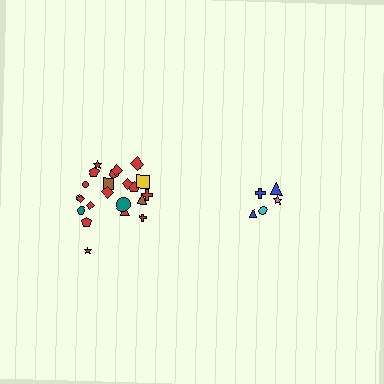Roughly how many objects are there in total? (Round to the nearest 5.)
Roughly 25 objects in total.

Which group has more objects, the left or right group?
The left group.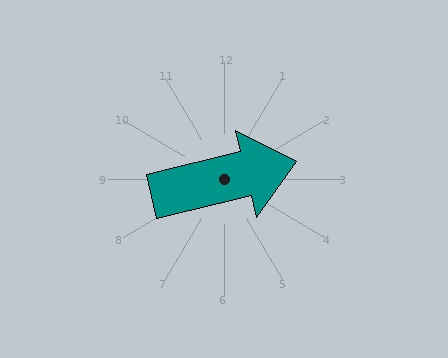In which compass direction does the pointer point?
East.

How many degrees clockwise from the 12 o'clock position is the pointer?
Approximately 77 degrees.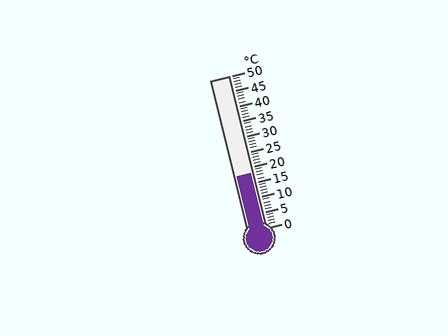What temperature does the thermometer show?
The thermometer shows approximately 18°C.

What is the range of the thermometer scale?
The thermometer scale ranges from 0°C to 50°C.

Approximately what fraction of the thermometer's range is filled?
The thermometer is filled to approximately 35% of its range.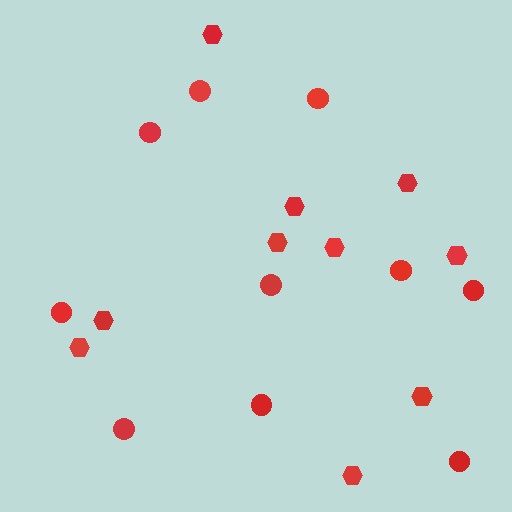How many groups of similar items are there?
There are 2 groups: one group of circles (10) and one group of hexagons (10).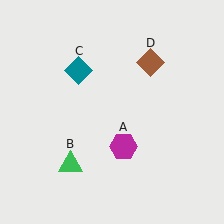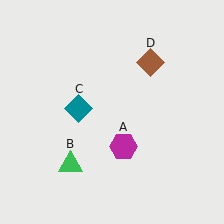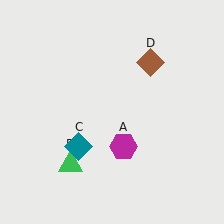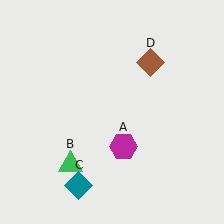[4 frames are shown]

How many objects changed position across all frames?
1 object changed position: teal diamond (object C).